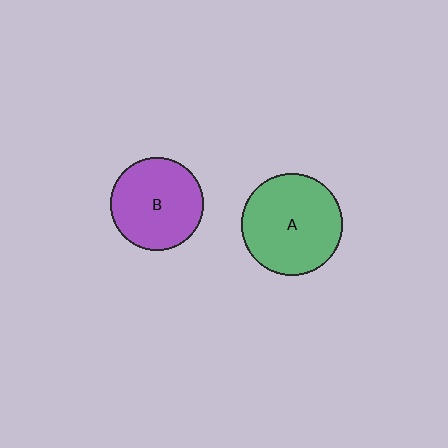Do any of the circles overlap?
No, none of the circles overlap.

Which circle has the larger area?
Circle A (green).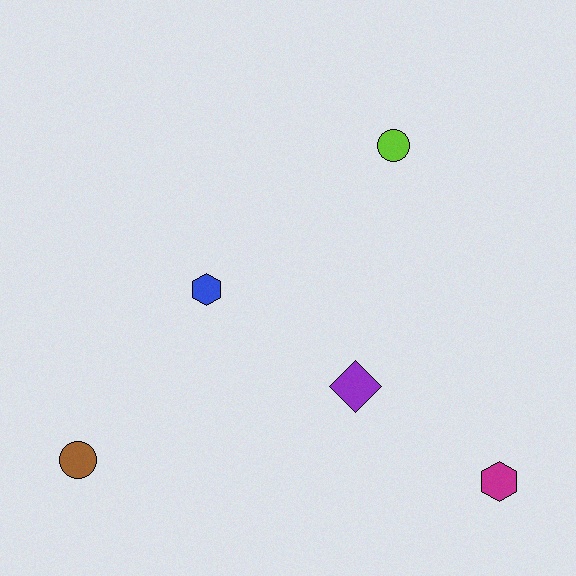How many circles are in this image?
There are 2 circles.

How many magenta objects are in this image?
There is 1 magenta object.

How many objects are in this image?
There are 5 objects.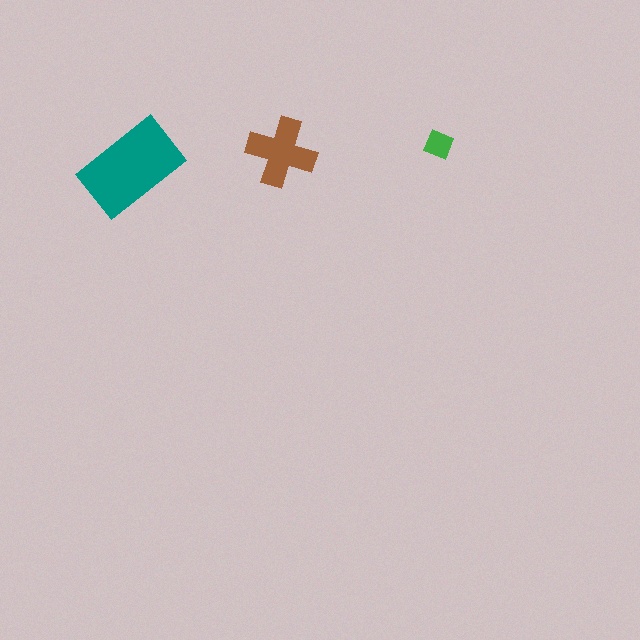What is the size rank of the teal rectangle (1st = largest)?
1st.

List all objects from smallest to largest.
The green diamond, the brown cross, the teal rectangle.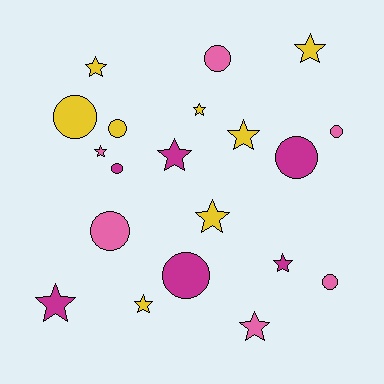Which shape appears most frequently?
Star, with 11 objects.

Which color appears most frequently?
Yellow, with 8 objects.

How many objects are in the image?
There are 20 objects.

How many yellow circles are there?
There are 2 yellow circles.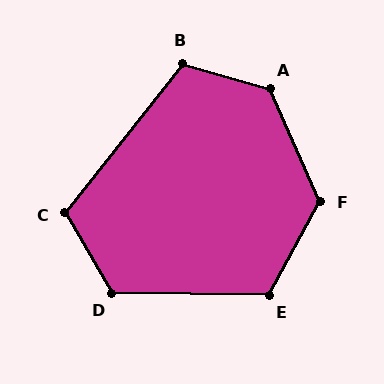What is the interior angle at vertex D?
Approximately 121 degrees (obtuse).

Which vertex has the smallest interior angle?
C, at approximately 111 degrees.